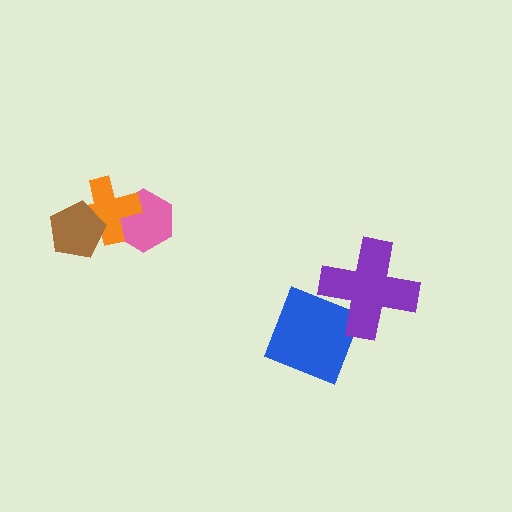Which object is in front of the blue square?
The purple cross is in front of the blue square.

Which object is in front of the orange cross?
The brown pentagon is in front of the orange cross.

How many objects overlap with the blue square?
1 object overlaps with the blue square.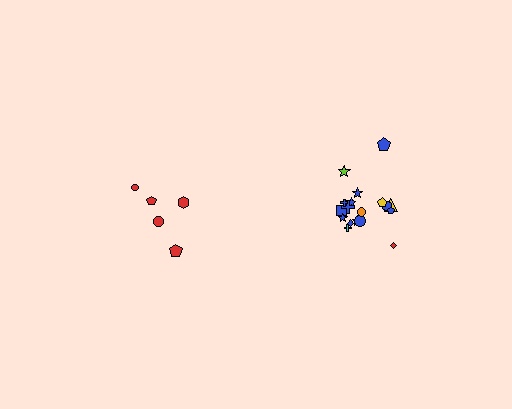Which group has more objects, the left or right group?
The right group.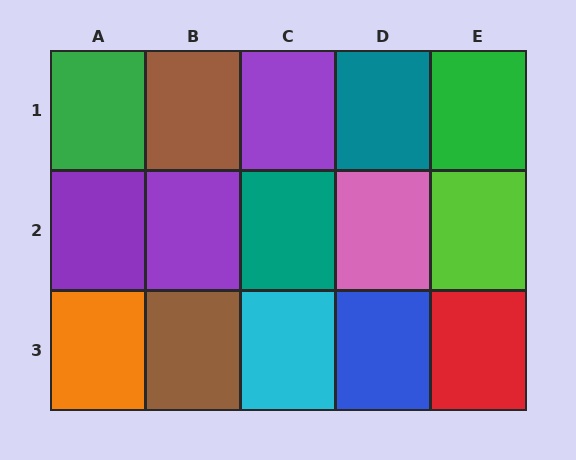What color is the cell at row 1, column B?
Brown.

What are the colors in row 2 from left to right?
Purple, purple, teal, pink, lime.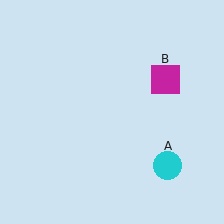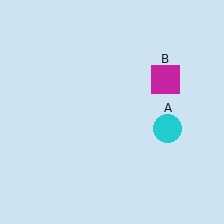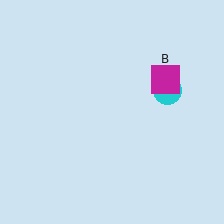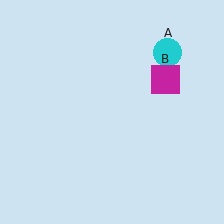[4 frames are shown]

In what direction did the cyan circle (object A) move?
The cyan circle (object A) moved up.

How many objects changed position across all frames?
1 object changed position: cyan circle (object A).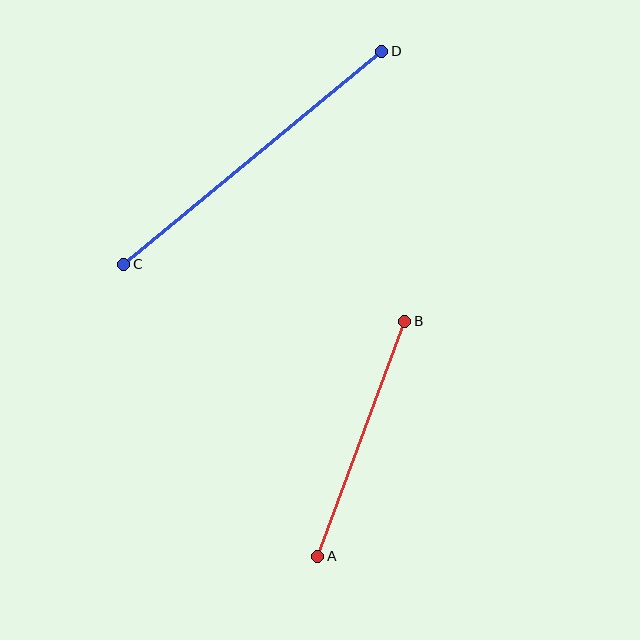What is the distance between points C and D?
The distance is approximately 334 pixels.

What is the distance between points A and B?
The distance is approximately 251 pixels.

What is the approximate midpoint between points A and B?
The midpoint is at approximately (361, 439) pixels.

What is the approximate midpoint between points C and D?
The midpoint is at approximately (253, 158) pixels.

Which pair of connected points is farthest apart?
Points C and D are farthest apart.